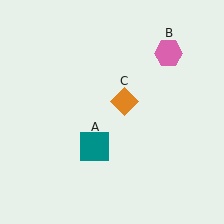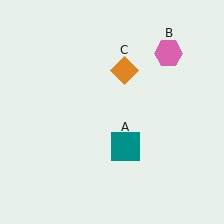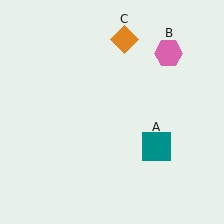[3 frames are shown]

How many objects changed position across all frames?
2 objects changed position: teal square (object A), orange diamond (object C).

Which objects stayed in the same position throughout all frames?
Pink hexagon (object B) remained stationary.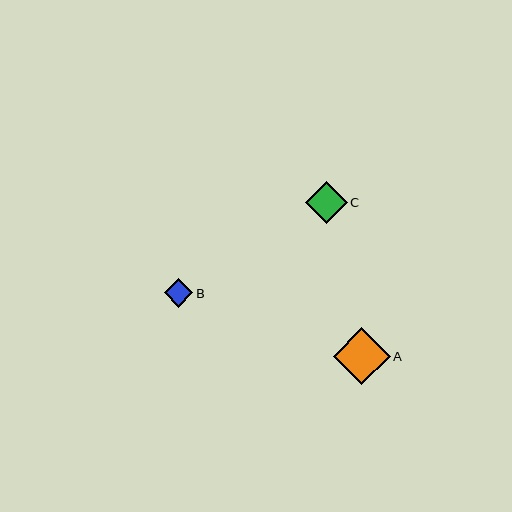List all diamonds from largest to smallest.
From largest to smallest: A, C, B.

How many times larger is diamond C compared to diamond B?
Diamond C is approximately 1.5 times the size of diamond B.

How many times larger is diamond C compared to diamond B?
Diamond C is approximately 1.5 times the size of diamond B.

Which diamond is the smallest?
Diamond B is the smallest with a size of approximately 29 pixels.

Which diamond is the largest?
Diamond A is the largest with a size of approximately 57 pixels.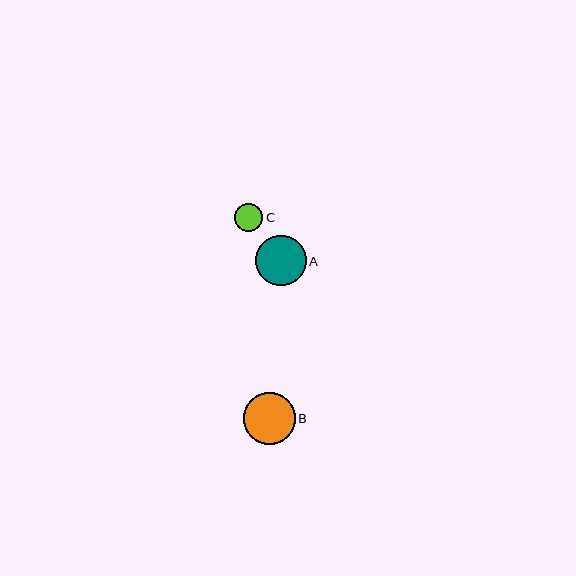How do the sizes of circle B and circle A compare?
Circle B and circle A are approximately the same size.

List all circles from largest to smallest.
From largest to smallest: B, A, C.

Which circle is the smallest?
Circle C is the smallest with a size of approximately 28 pixels.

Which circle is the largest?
Circle B is the largest with a size of approximately 52 pixels.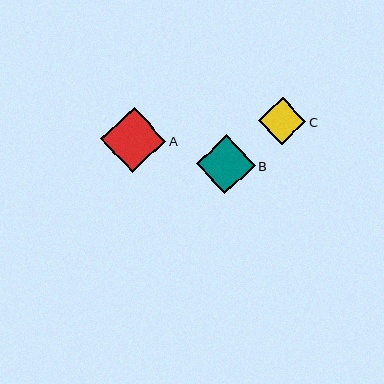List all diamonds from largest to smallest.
From largest to smallest: A, B, C.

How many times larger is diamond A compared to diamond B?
Diamond A is approximately 1.1 times the size of diamond B.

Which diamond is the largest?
Diamond A is the largest with a size of approximately 66 pixels.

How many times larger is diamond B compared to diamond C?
Diamond B is approximately 1.2 times the size of diamond C.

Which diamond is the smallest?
Diamond C is the smallest with a size of approximately 48 pixels.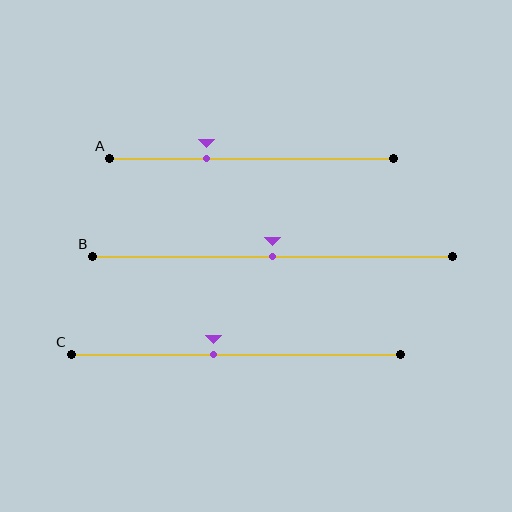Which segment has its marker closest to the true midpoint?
Segment B has its marker closest to the true midpoint.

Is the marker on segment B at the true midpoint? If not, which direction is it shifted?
Yes, the marker on segment B is at the true midpoint.